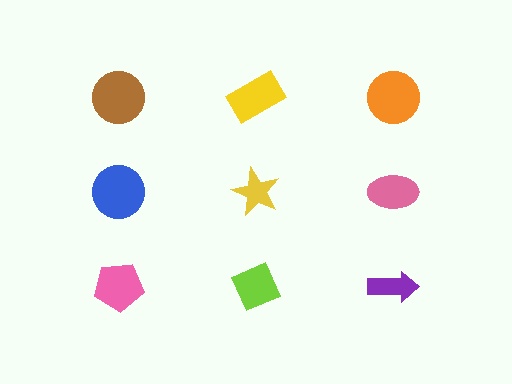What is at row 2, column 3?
A pink ellipse.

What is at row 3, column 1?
A pink pentagon.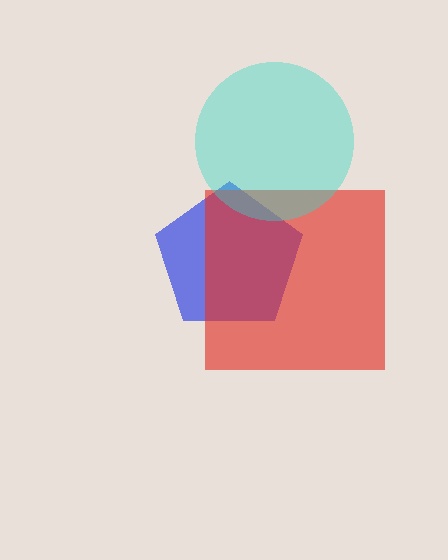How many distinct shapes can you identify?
There are 3 distinct shapes: a blue pentagon, a red square, a cyan circle.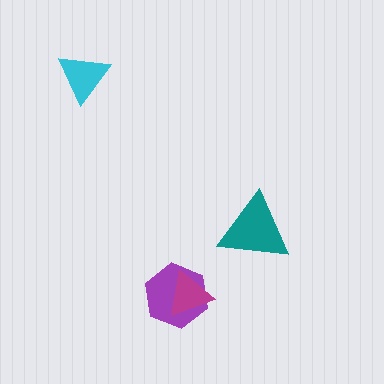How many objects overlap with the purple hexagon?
1 object overlaps with the purple hexagon.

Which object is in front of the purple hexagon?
The magenta triangle is in front of the purple hexagon.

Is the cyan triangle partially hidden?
No, no other shape covers it.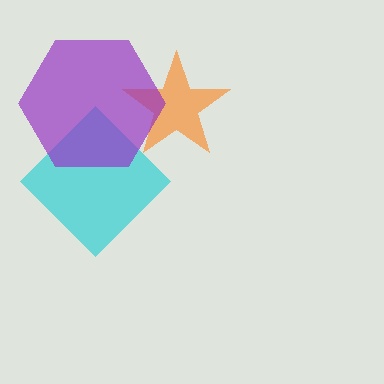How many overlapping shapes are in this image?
There are 3 overlapping shapes in the image.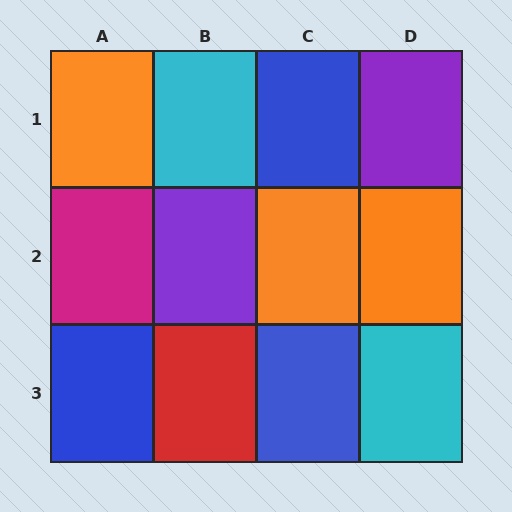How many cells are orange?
3 cells are orange.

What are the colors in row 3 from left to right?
Blue, red, blue, cyan.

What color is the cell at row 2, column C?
Orange.